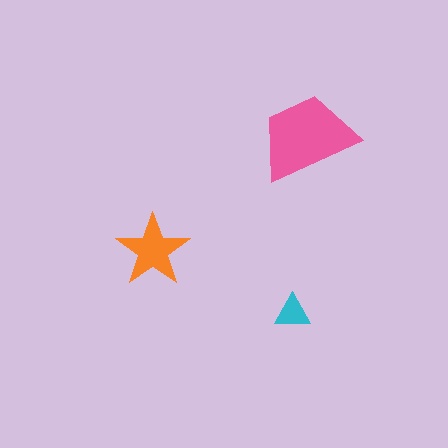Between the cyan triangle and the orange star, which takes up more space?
The orange star.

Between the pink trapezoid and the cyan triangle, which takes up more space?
The pink trapezoid.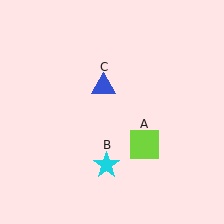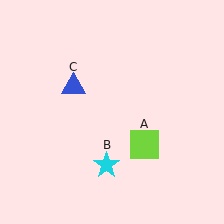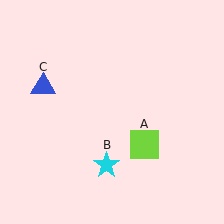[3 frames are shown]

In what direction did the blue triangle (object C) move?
The blue triangle (object C) moved left.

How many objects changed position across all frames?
1 object changed position: blue triangle (object C).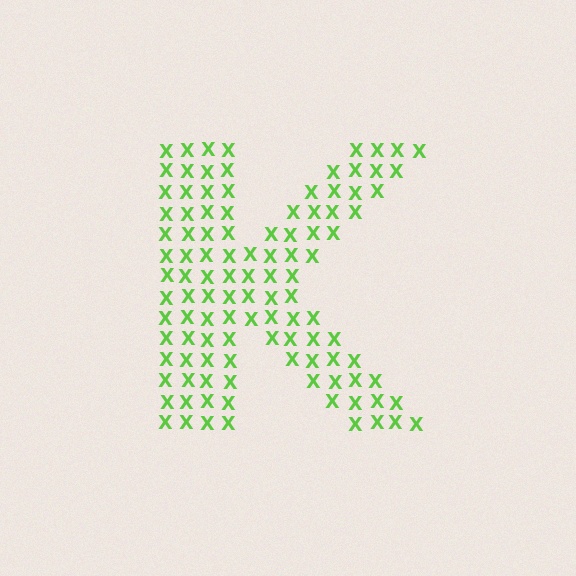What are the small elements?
The small elements are letter X's.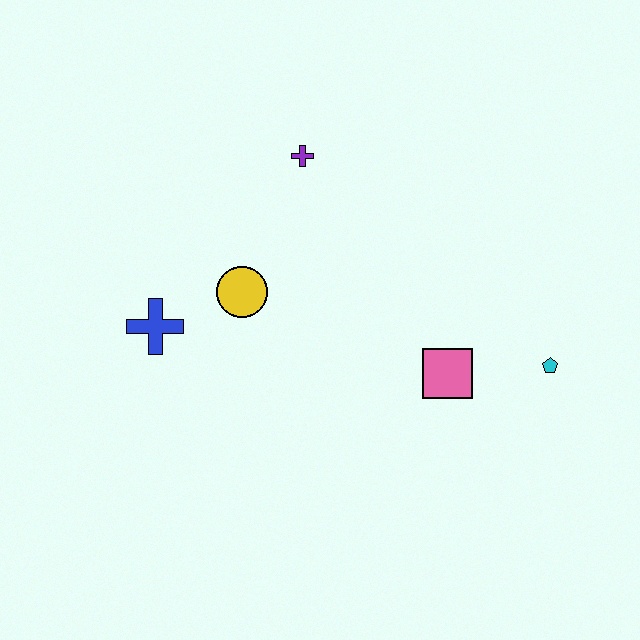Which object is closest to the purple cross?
The yellow circle is closest to the purple cross.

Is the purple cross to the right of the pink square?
No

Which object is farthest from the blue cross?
The cyan pentagon is farthest from the blue cross.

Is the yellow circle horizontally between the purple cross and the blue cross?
Yes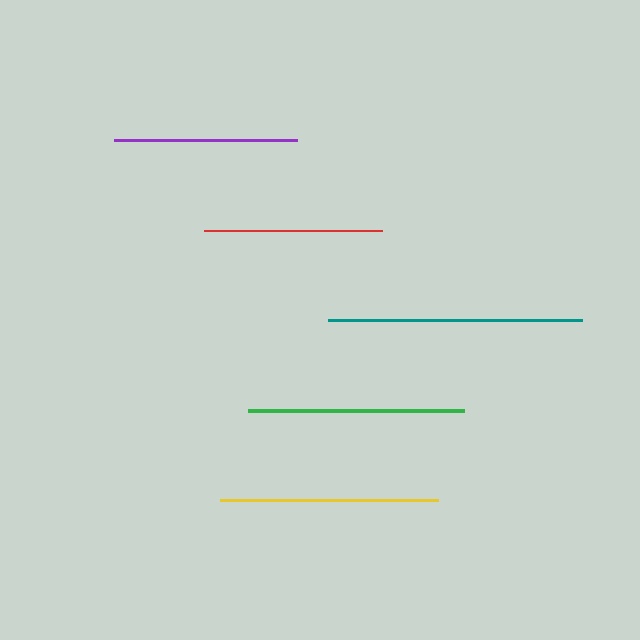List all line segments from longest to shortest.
From longest to shortest: teal, yellow, green, purple, red.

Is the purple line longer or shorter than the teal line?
The teal line is longer than the purple line.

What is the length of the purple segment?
The purple segment is approximately 183 pixels long.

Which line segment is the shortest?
The red line is the shortest at approximately 177 pixels.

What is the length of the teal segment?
The teal segment is approximately 253 pixels long.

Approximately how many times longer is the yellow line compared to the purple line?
The yellow line is approximately 1.2 times the length of the purple line.